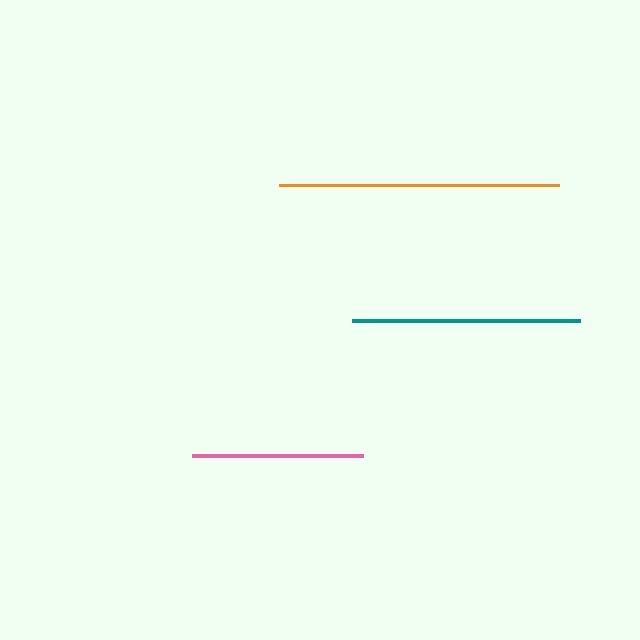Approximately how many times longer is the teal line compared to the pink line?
The teal line is approximately 1.3 times the length of the pink line.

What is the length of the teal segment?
The teal segment is approximately 228 pixels long.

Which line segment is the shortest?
The pink line is the shortest at approximately 171 pixels.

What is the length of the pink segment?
The pink segment is approximately 171 pixels long.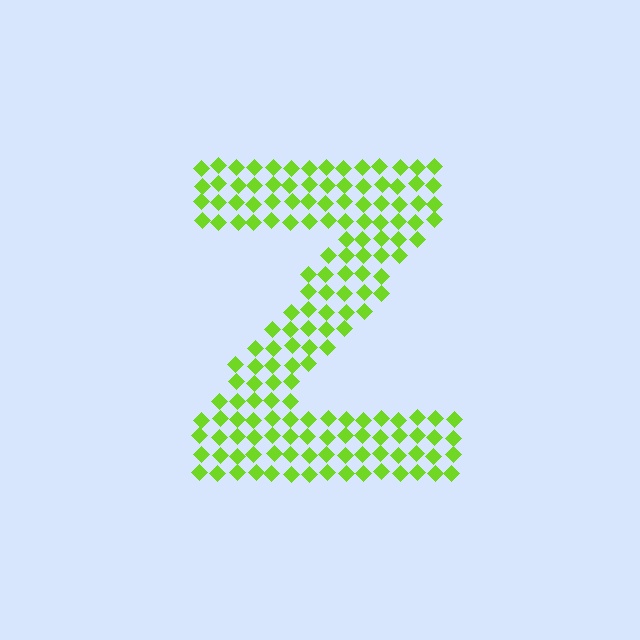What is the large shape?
The large shape is the letter Z.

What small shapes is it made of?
It is made of small diamonds.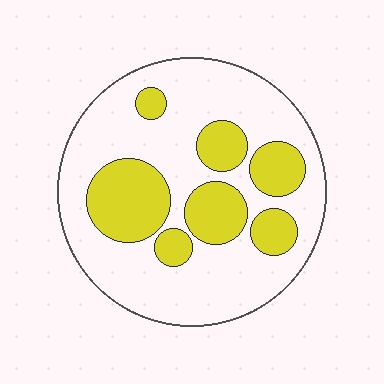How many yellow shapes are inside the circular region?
7.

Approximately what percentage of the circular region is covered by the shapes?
Approximately 30%.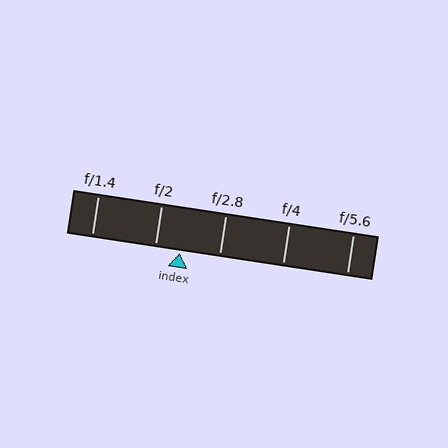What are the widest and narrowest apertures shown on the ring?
The widest aperture shown is f/1.4 and the narrowest is f/5.6.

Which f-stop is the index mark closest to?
The index mark is closest to f/2.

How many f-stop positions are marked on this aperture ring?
There are 5 f-stop positions marked.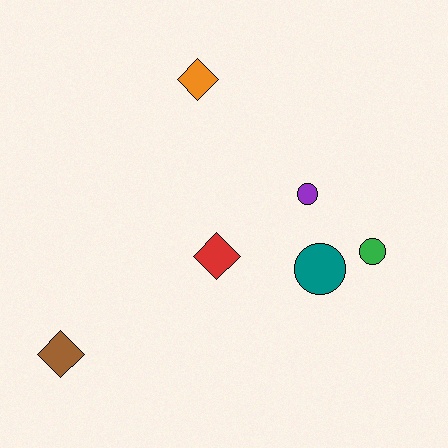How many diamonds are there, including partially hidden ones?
There are 3 diamonds.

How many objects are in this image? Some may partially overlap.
There are 6 objects.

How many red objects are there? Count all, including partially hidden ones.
There is 1 red object.